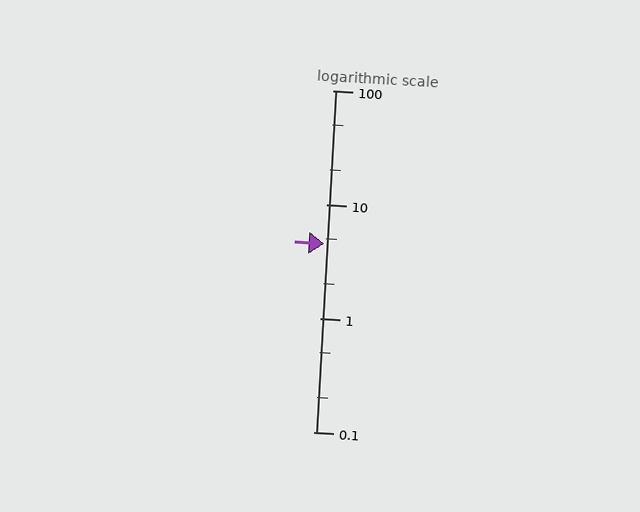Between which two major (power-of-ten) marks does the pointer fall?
The pointer is between 1 and 10.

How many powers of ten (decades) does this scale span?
The scale spans 3 decades, from 0.1 to 100.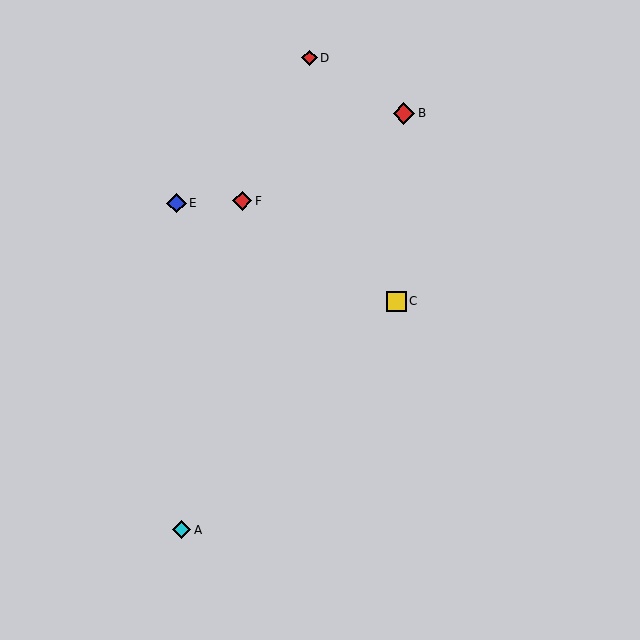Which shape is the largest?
The red diamond (labeled B) is the largest.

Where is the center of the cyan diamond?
The center of the cyan diamond is at (182, 530).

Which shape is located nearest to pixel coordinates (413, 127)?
The red diamond (labeled B) at (404, 113) is nearest to that location.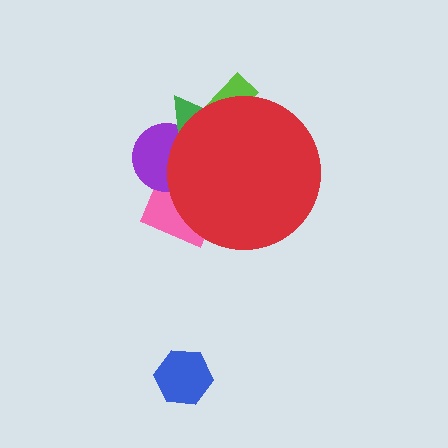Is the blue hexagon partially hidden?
No, the blue hexagon is fully visible.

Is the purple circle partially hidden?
Yes, the purple circle is partially hidden behind the red circle.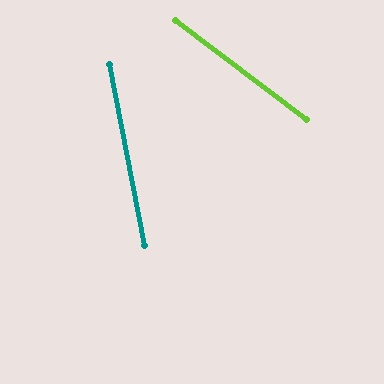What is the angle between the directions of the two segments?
Approximately 42 degrees.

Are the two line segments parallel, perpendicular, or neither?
Neither parallel nor perpendicular — they differ by about 42°.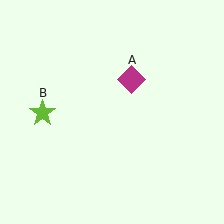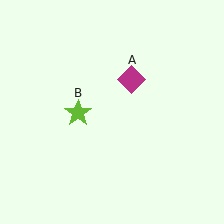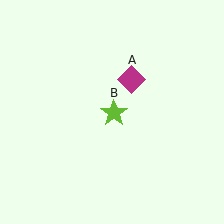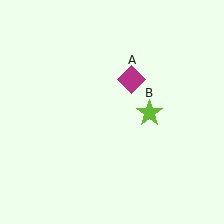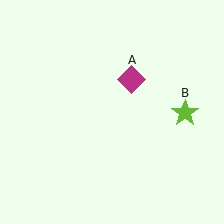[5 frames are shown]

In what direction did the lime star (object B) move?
The lime star (object B) moved right.